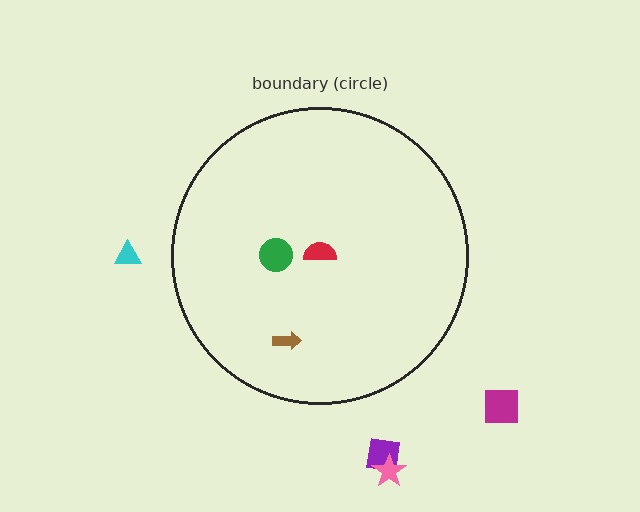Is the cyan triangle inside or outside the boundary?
Outside.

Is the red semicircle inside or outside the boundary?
Inside.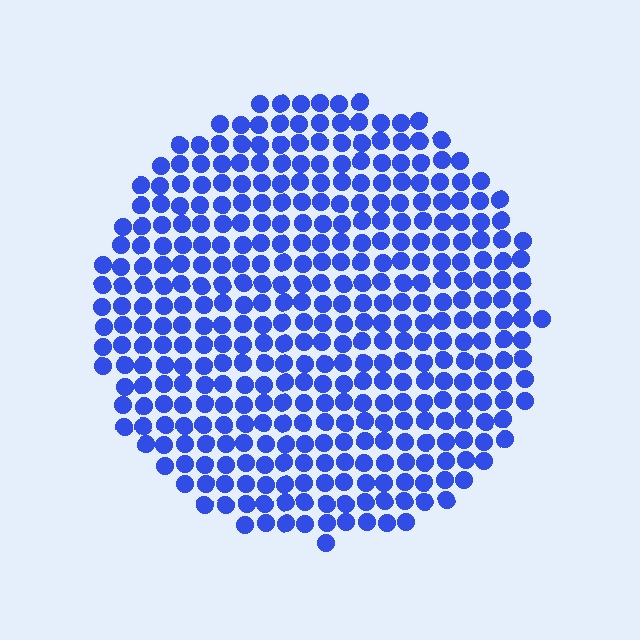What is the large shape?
The large shape is a circle.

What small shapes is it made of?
It is made of small circles.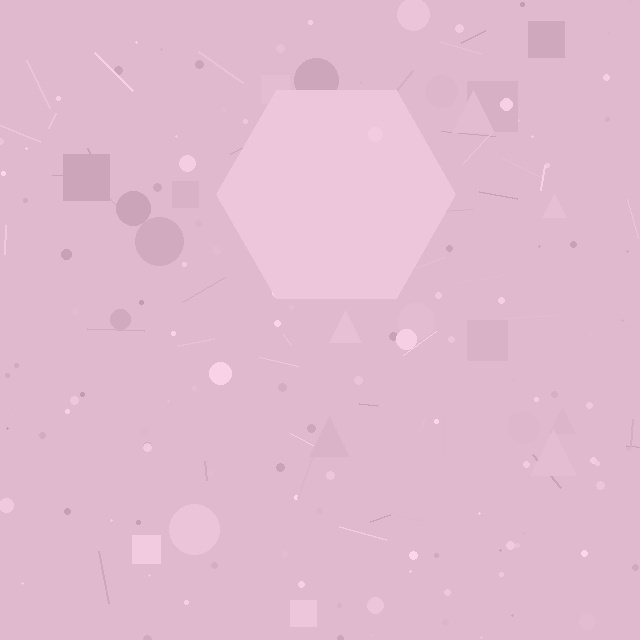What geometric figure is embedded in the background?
A hexagon is embedded in the background.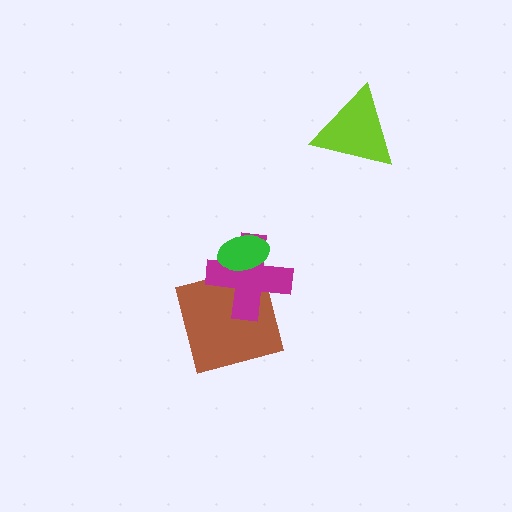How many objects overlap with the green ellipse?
1 object overlaps with the green ellipse.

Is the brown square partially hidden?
Yes, it is partially covered by another shape.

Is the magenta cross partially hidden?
Yes, it is partially covered by another shape.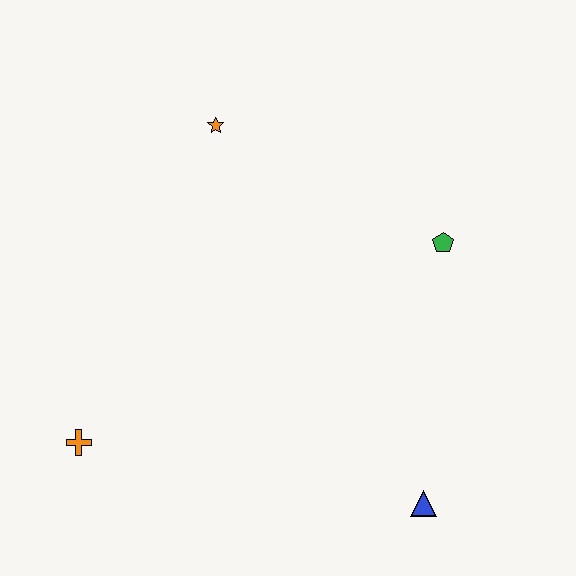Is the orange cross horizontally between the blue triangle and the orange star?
No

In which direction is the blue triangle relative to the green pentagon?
The blue triangle is below the green pentagon.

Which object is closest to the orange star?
The green pentagon is closest to the orange star.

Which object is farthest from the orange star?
The blue triangle is farthest from the orange star.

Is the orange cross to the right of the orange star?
No